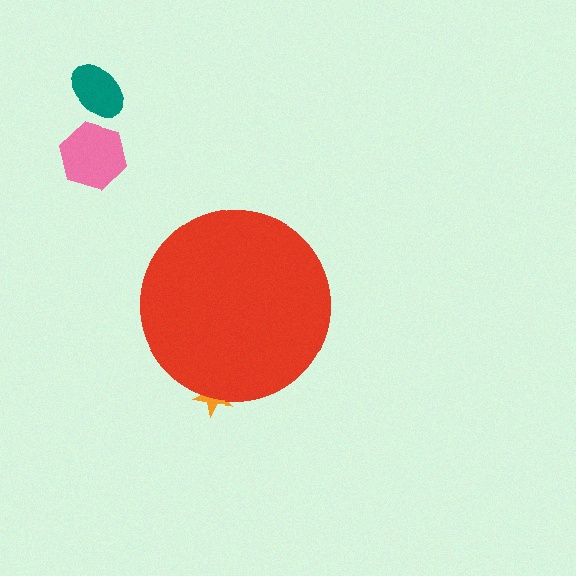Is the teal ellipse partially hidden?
No, the teal ellipse is fully visible.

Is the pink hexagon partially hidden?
No, the pink hexagon is fully visible.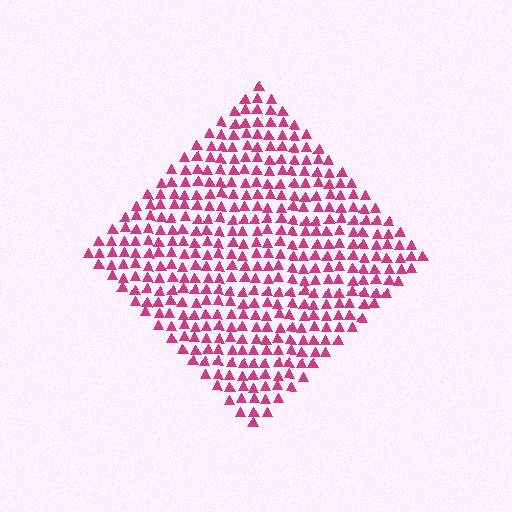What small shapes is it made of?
It is made of small triangles.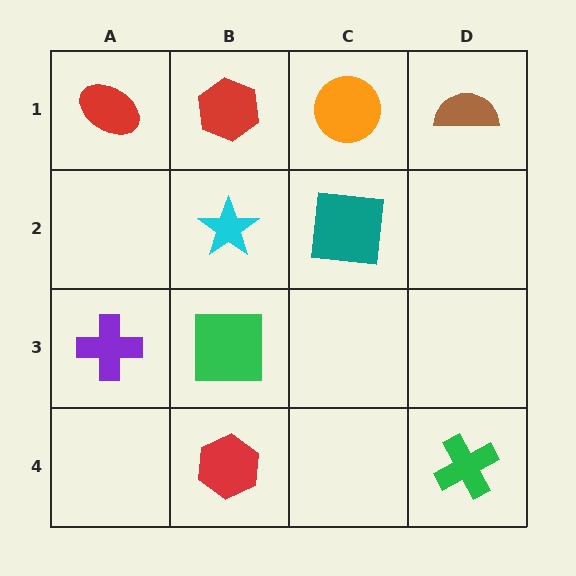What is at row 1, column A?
A red ellipse.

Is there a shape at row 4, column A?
No, that cell is empty.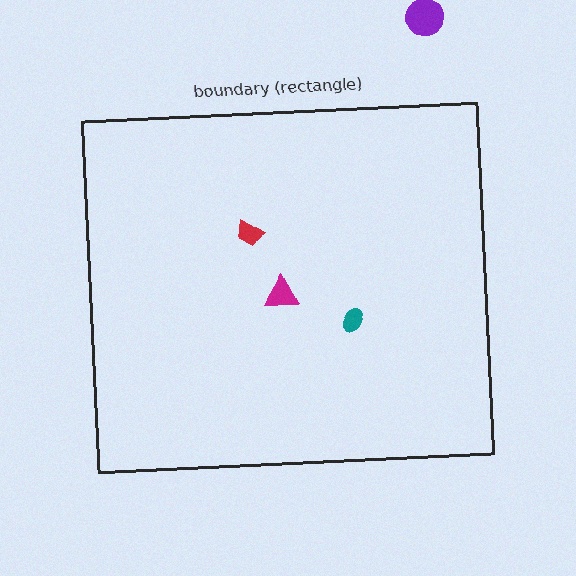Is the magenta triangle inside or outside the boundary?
Inside.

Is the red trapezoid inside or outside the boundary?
Inside.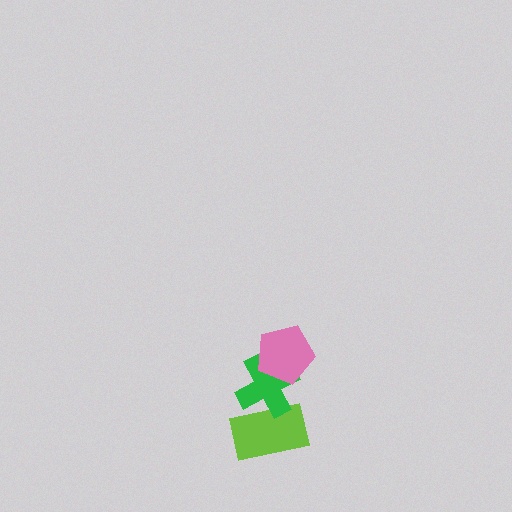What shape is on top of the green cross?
The pink pentagon is on top of the green cross.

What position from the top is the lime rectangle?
The lime rectangle is 3rd from the top.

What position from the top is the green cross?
The green cross is 2nd from the top.